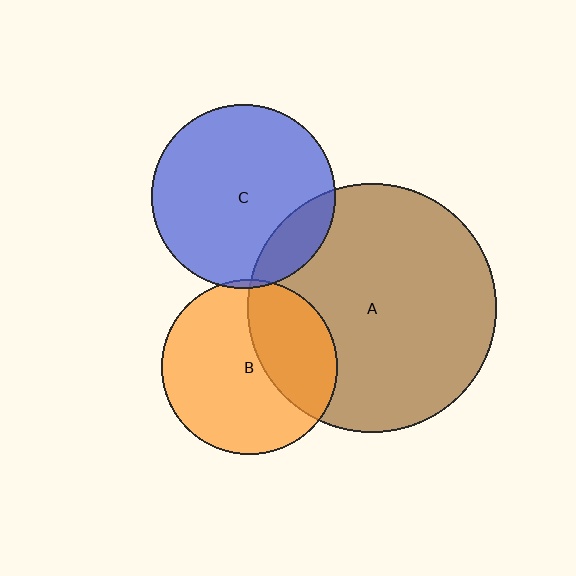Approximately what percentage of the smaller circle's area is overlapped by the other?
Approximately 35%.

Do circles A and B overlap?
Yes.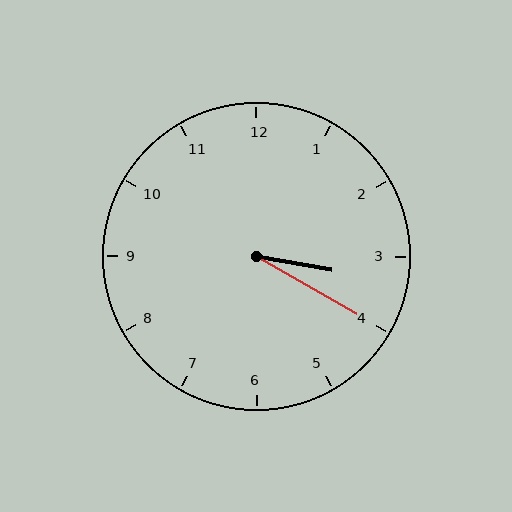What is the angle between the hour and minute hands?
Approximately 20 degrees.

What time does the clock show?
3:20.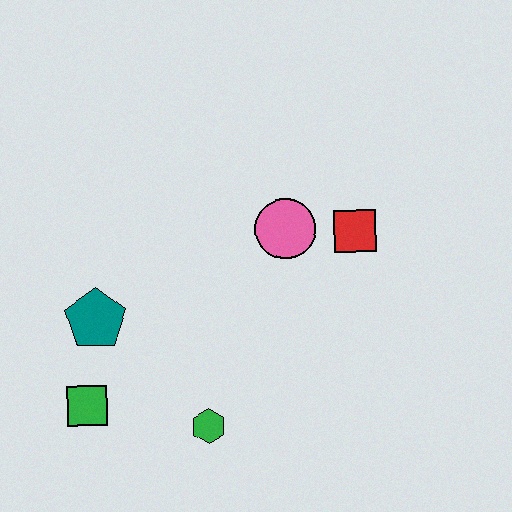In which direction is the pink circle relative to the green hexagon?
The pink circle is above the green hexagon.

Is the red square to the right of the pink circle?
Yes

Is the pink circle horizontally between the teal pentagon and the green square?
No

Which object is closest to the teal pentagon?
The green square is closest to the teal pentagon.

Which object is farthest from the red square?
The green square is farthest from the red square.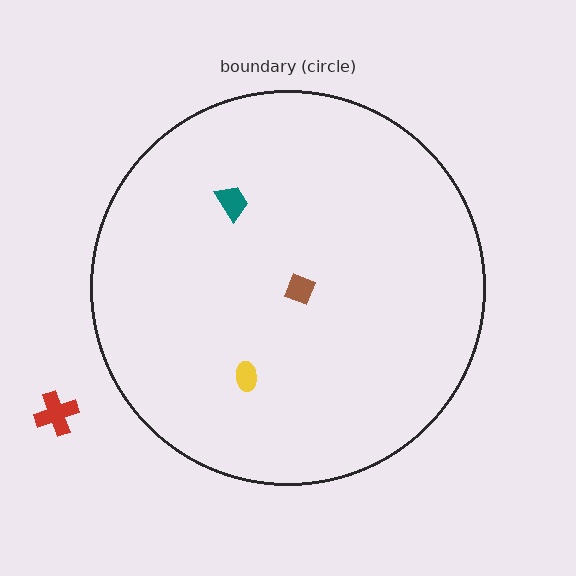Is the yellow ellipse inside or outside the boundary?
Inside.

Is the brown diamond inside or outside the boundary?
Inside.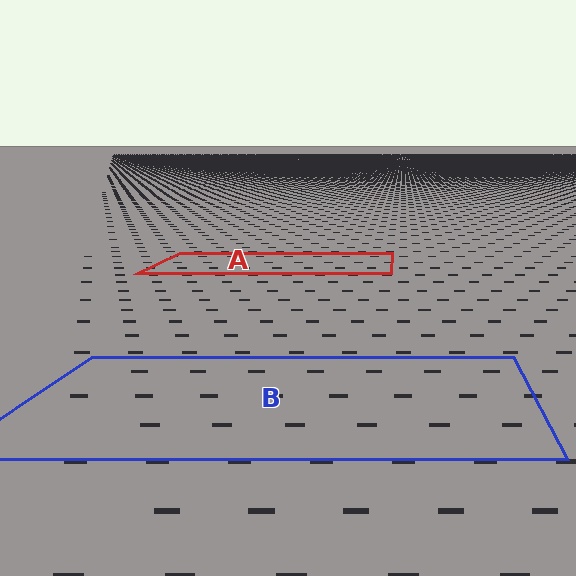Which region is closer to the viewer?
Region B is closer. The texture elements there are larger and more spread out.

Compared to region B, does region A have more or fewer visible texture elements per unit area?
Region A has more texture elements per unit area — they are packed more densely because it is farther away.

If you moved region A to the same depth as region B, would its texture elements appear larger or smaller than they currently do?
They would appear larger. At a closer depth, the same texture elements are projected at a bigger on-screen size.